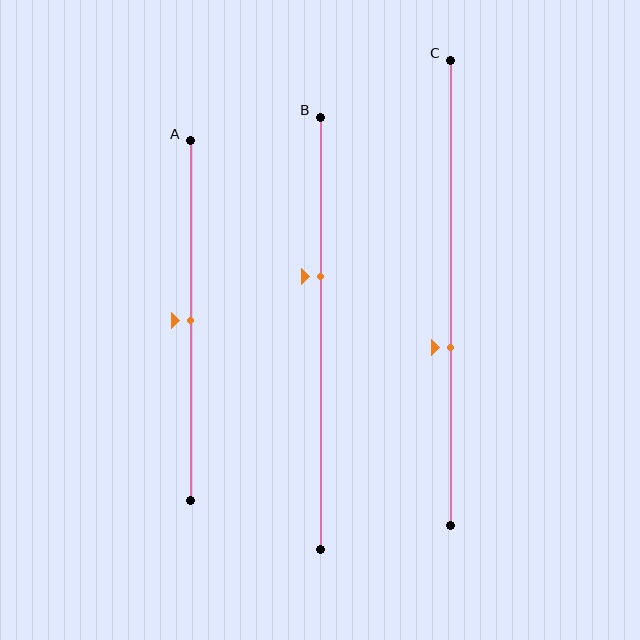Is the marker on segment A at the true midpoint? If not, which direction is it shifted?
Yes, the marker on segment A is at the true midpoint.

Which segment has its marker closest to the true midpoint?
Segment A has its marker closest to the true midpoint.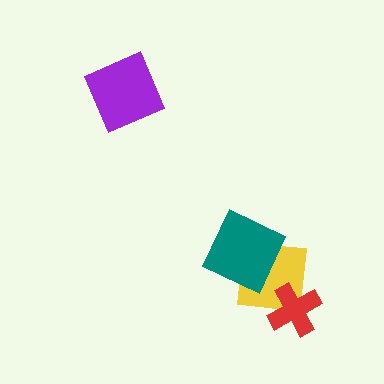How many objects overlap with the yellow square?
2 objects overlap with the yellow square.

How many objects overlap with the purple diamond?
0 objects overlap with the purple diamond.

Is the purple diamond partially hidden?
No, no other shape covers it.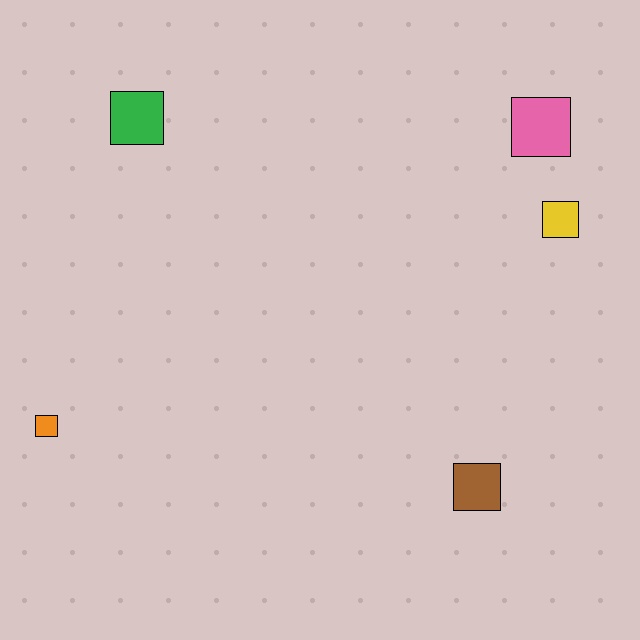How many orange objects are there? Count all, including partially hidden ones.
There is 1 orange object.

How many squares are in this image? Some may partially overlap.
There are 5 squares.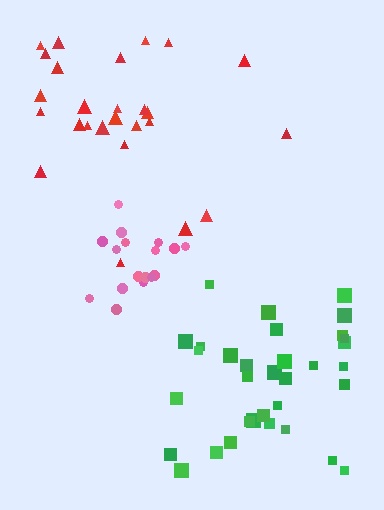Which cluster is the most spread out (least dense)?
Red.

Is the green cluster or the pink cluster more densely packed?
Pink.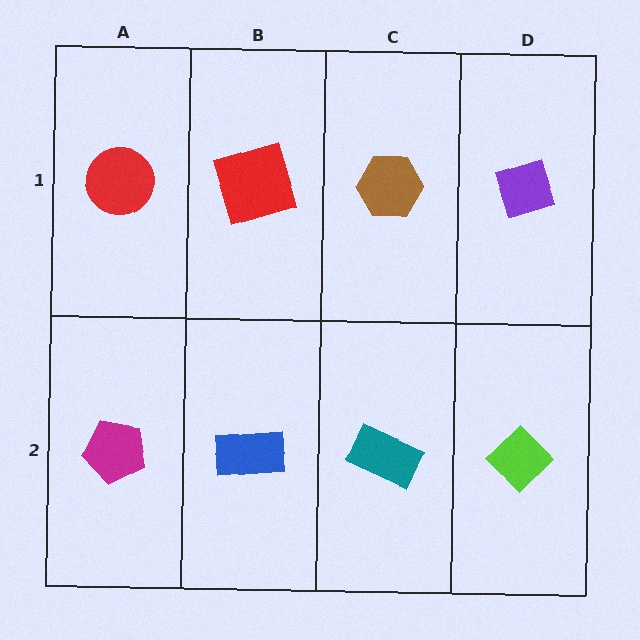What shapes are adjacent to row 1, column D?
A lime diamond (row 2, column D), a brown hexagon (row 1, column C).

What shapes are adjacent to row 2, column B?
A red square (row 1, column B), a magenta pentagon (row 2, column A), a teal rectangle (row 2, column C).